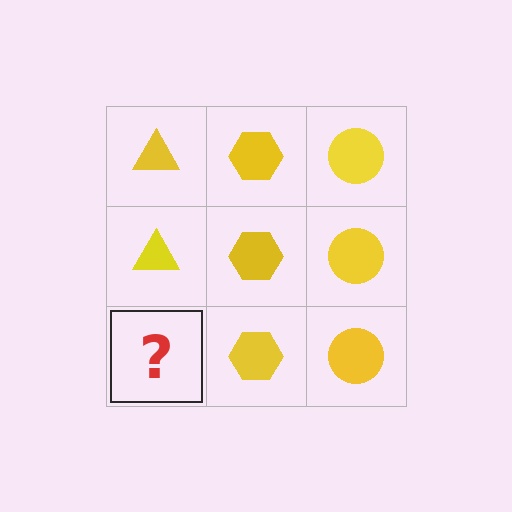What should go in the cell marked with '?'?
The missing cell should contain a yellow triangle.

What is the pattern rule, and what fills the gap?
The rule is that each column has a consistent shape. The gap should be filled with a yellow triangle.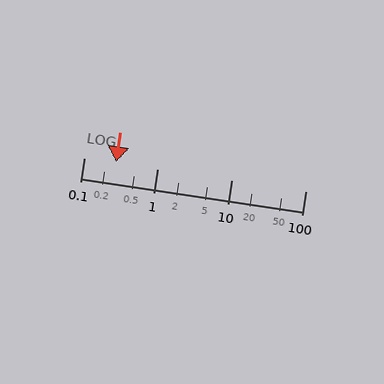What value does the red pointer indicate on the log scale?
The pointer indicates approximately 0.27.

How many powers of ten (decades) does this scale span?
The scale spans 3 decades, from 0.1 to 100.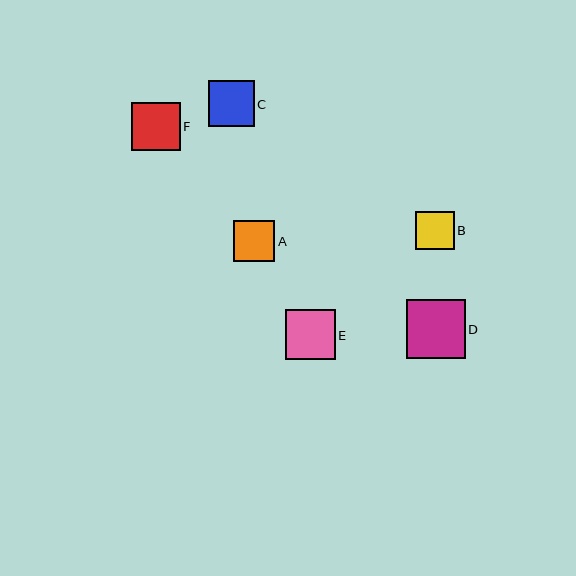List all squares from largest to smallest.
From largest to smallest: D, E, F, C, A, B.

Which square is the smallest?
Square B is the smallest with a size of approximately 38 pixels.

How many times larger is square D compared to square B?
Square D is approximately 1.5 times the size of square B.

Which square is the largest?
Square D is the largest with a size of approximately 59 pixels.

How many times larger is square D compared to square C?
Square D is approximately 1.3 times the size of square C.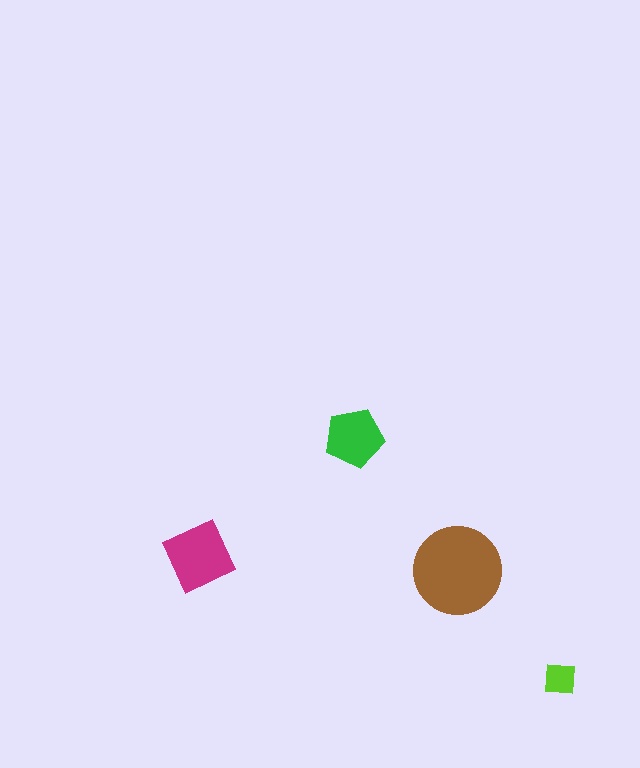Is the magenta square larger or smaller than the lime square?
Larger.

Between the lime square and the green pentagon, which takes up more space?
The green pentagon.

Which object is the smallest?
The lime square.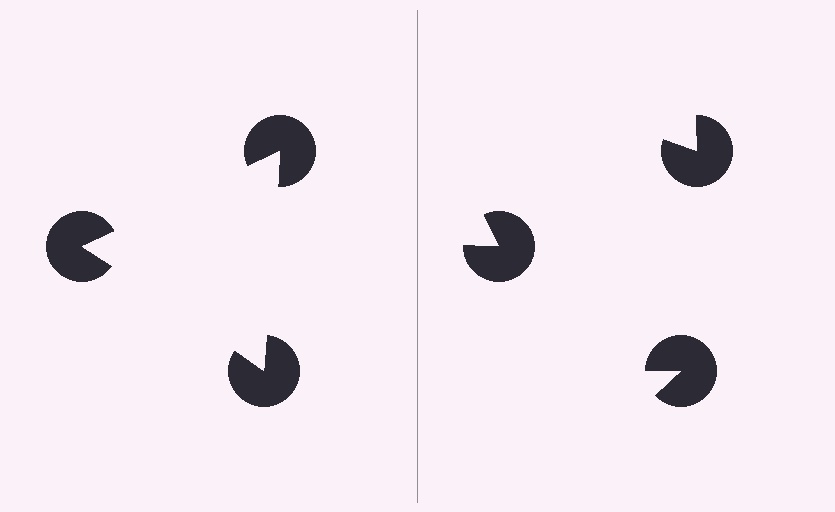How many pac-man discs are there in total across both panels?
6 — 3 on each side.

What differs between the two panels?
The pac-man discs are positioned identically on both sides; only the wedge orientations differ. On the left they align to a triangle; on the right they are misaligned.